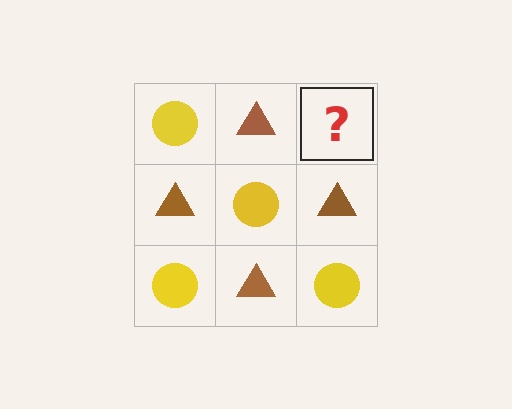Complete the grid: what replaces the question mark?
The question mark should be replaced with a yellow circle.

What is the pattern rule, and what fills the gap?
The rule is that it alternates yellow circle and brown triangle in a checkerboard pattern. The gap should be filled with a yellow circle.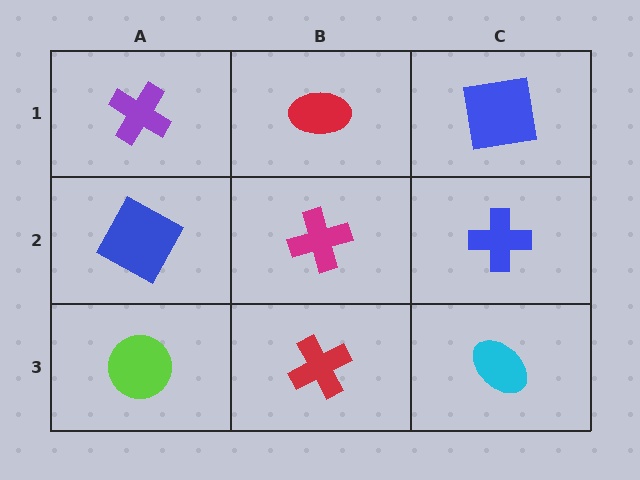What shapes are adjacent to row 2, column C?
A blue square (row 1, column C), a cyan ellipse (row 3, column C), a magenta cross (row 2, column B).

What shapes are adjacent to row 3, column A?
A blue square (row 2, column A), a red cross (row 3, column B).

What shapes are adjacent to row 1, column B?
A magenta cross (row 2, column B), a purple cross (row 1, column A), a blue square (row 1, column C).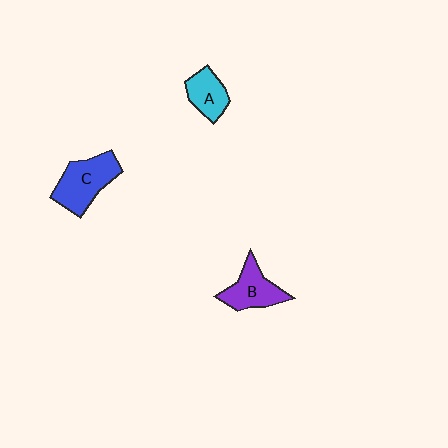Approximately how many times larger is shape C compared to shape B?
Approximately 1.3 times.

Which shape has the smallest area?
Shape A (cyan).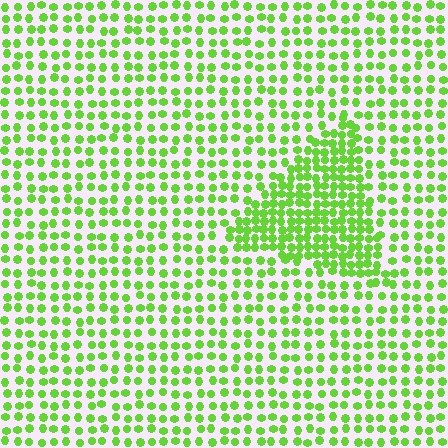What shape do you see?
I see a triangle.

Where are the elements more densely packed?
The elements are more densely packed inside the triangle boundary.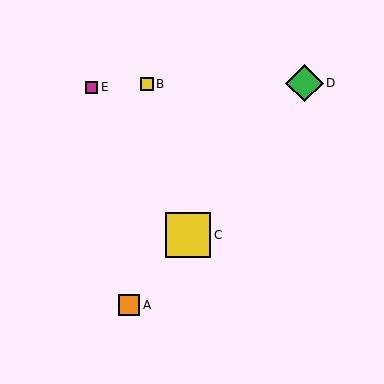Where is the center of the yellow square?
The center of the yellow square is at (147, 84).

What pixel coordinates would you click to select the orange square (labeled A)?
Click at (129, 305) to select the orange square A.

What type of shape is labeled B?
Shape B is a yellow square.